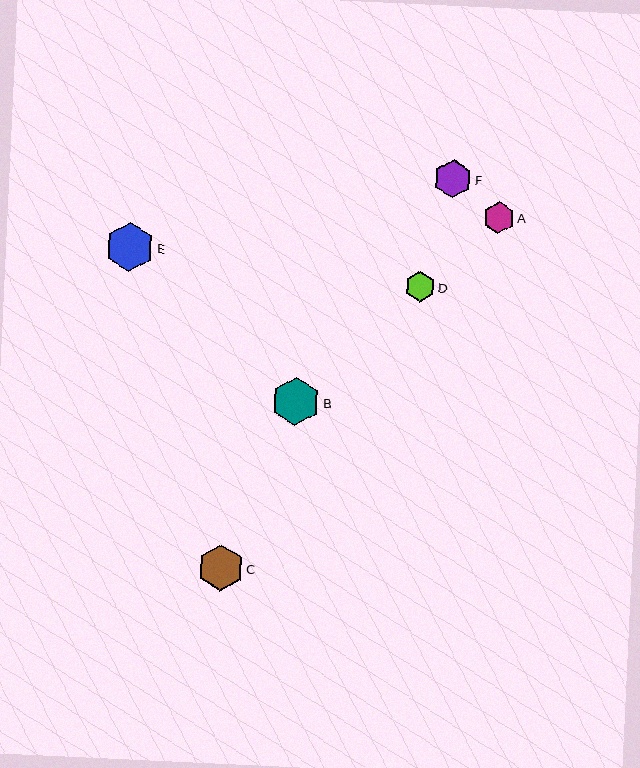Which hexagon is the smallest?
Hexagon D is the smallest with a size of approximately 30 pixels.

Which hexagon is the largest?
Hexagon B is the largest with a size of approximately 49 pixels.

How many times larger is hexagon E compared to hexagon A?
Hexagon E is approximately 1.6 times the size of hexagon A.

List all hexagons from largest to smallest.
From largest to smallest: B, E, C, F, A, D.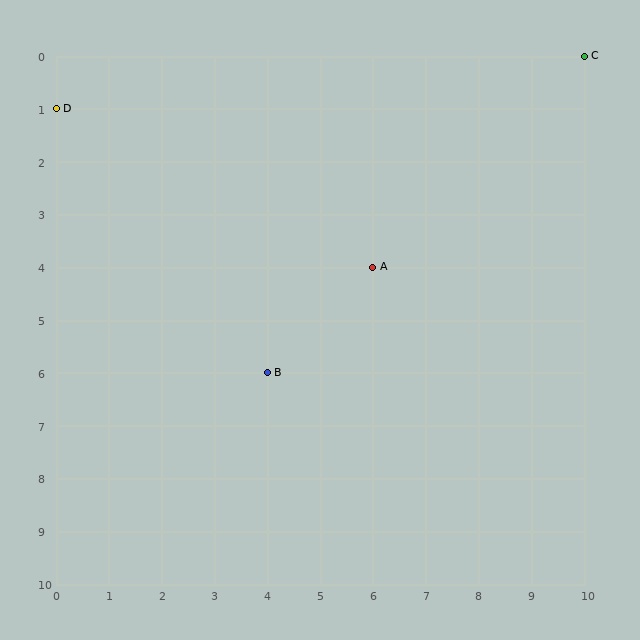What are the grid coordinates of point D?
Point D is at grid coordinates (0, 1).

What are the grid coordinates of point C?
Point C is at grid coordinates (10, 0).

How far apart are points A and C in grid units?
Points A and C are 4 columns and 4 rows apart (about 5.7 grid units diagonally).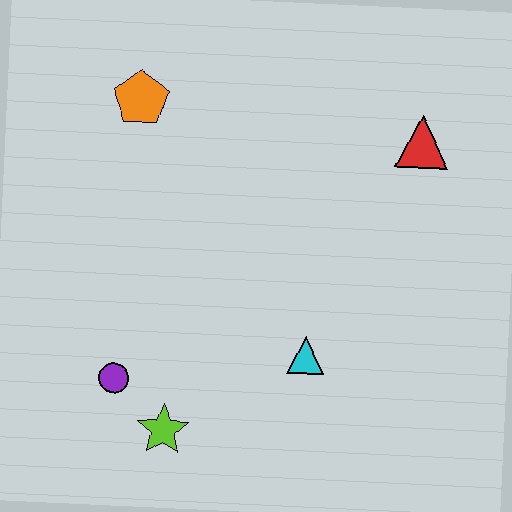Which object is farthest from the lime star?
The red triangle is farthest from the lime star.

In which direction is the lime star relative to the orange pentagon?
The lime star is below the orange pentagon.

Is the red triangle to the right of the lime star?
Yes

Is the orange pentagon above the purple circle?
Yes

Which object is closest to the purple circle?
The lime star is closest to the purple circle.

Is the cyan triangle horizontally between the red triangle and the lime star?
Yes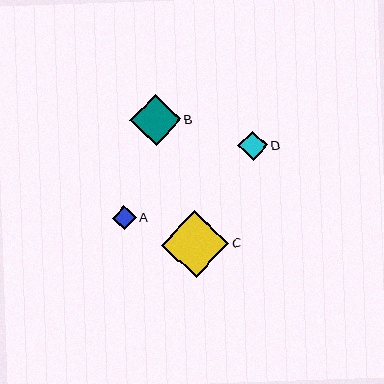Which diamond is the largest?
Diamond C is the largest with a size of approximately 67 pixels.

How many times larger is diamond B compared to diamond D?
Diamond B is approximately 1.7 times the size of diamond D.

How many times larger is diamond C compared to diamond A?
Diamond C is approximately 2.8 times the size of diamond A.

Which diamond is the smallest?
Diamond A is the smallest with a size of approximately 24 pixels.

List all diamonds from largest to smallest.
From largest to smallest: C, B, D, A.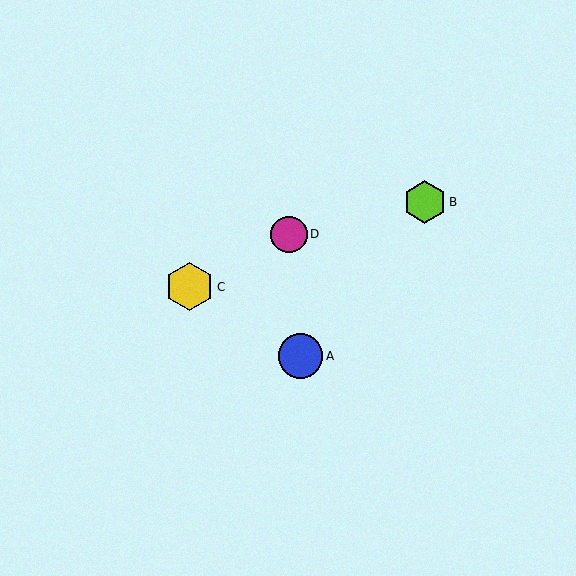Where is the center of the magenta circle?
The center of the magenta circle is at (289, 234).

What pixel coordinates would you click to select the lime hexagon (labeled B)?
Click at (425, 202) to select the lime hexagon B.